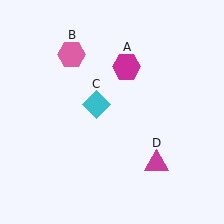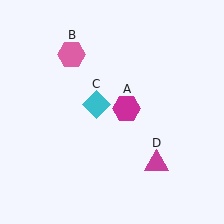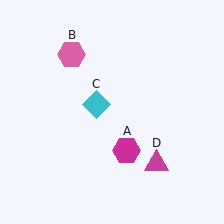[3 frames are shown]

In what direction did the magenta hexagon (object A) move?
The magenta hexagon (object A) moved down.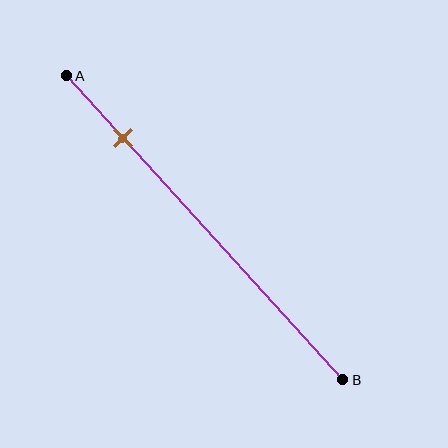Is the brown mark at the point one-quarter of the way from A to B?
No, the mark is at about 20% from A, not at the 25% one-quarter point.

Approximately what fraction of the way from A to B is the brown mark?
The brown mark is approximately 20% of the way from A to B.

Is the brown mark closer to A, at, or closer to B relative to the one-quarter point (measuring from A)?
The brown mark is closer to point A than the one-quarter point of segment AB.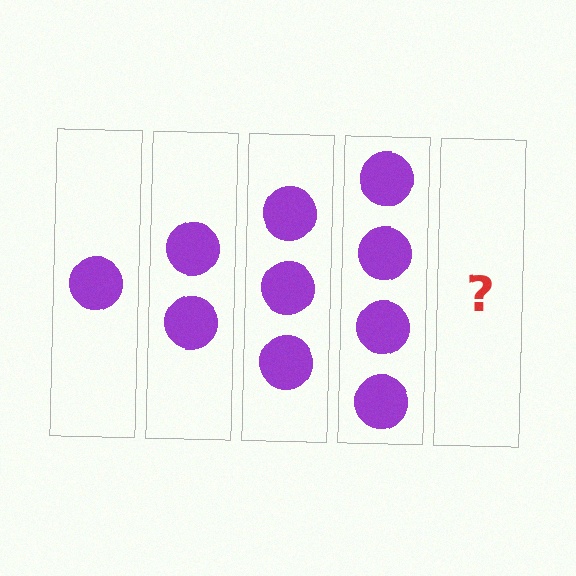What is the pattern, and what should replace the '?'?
The pattern is that each step adds one more circle. The '?' should be 5 circles.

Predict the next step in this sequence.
The next step is 5 circles.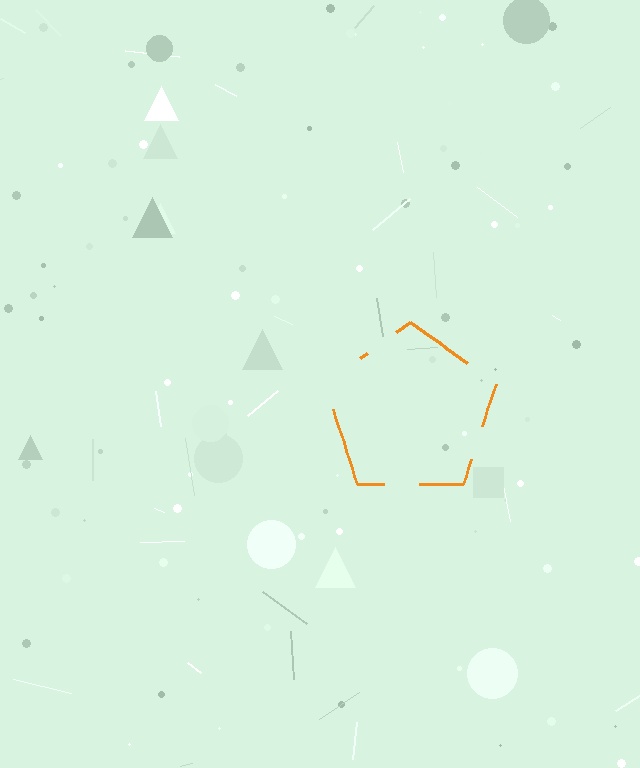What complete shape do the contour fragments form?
The contour fragments form a pentagon.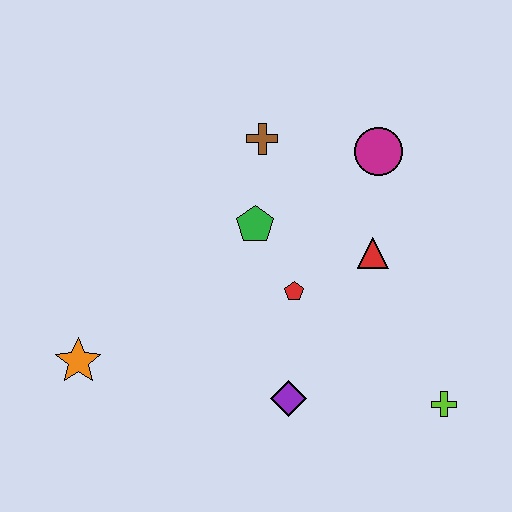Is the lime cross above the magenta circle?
No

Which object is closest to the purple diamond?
The red pentagon is closest to the purple diamond.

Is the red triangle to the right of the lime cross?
No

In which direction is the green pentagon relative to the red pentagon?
The green pentagon is above the red pentagon.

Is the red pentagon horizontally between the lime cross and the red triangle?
No